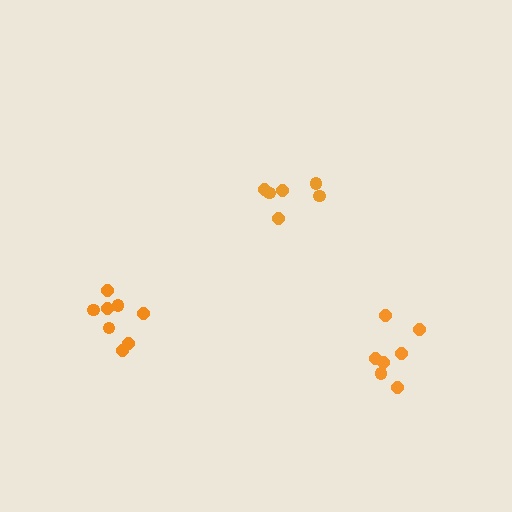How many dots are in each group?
Group 1: 7 dots, Group 2: 6 dots, Group 3: 8 dots (21 total).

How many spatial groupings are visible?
There are 3 spatial groupings.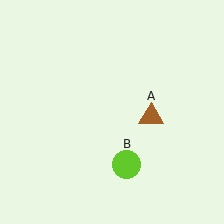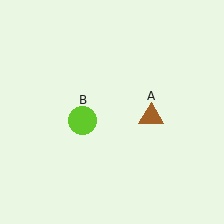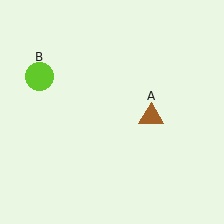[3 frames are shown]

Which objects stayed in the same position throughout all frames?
Brown triangle (object A) remained stationary.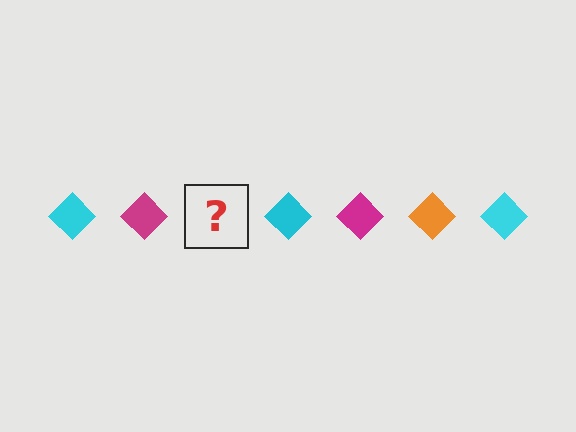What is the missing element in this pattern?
The missing element is an orange diamond.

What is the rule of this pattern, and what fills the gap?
The rule is that the pattern cycles through cyan, magenta, orange diamonds. The gap should be filled with an orange diamond.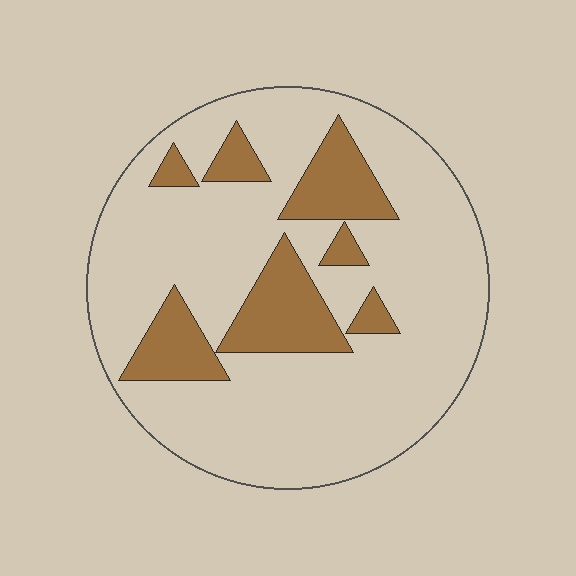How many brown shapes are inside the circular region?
7.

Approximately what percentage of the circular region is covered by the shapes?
Approximately 20%.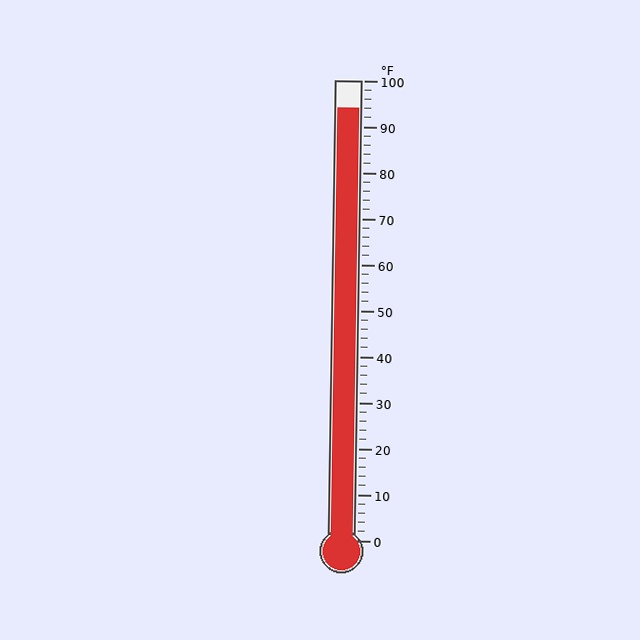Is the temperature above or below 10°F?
The temperature is above 10°F.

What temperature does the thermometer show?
The thermometer shows approximately 94°F.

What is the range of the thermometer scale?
The thermometer scale ranges from 0°F to 100°F.